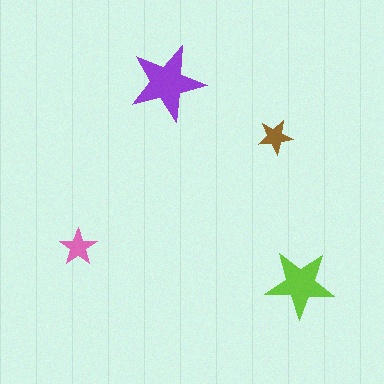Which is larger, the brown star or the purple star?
The purple one.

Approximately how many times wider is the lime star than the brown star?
About 2 times wider.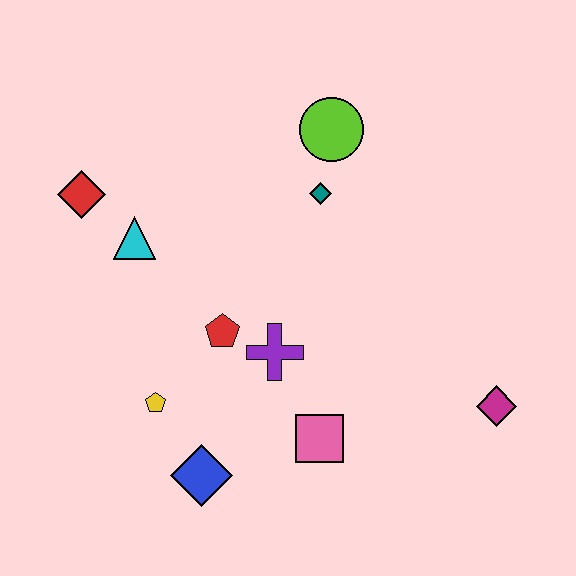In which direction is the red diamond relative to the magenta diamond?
The red diamond is to the left of the magenta diamond.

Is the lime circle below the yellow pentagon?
No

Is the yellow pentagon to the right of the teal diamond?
No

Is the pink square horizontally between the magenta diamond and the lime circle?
No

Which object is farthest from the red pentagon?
The magenta diamond is farthest from the red pentagon.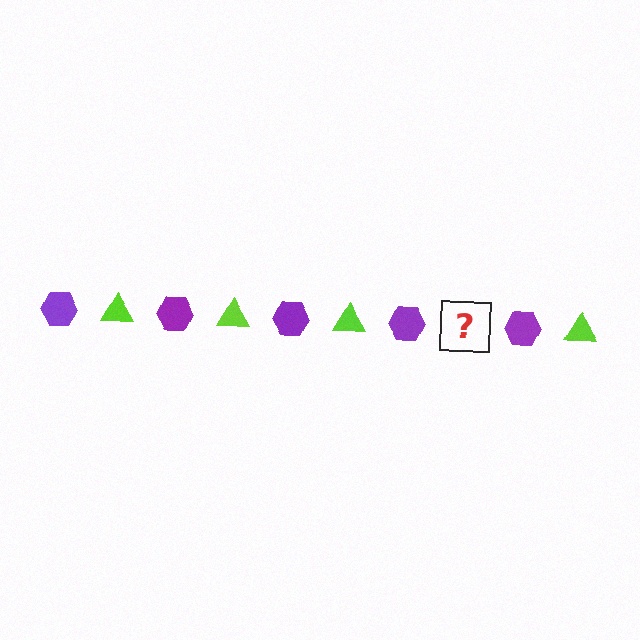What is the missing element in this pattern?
The missing element is a lime triangle.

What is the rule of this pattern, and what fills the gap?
The rule is that the pattern alternates between purple hexagon and lime triangle. The gap should be filled with a lime triangle.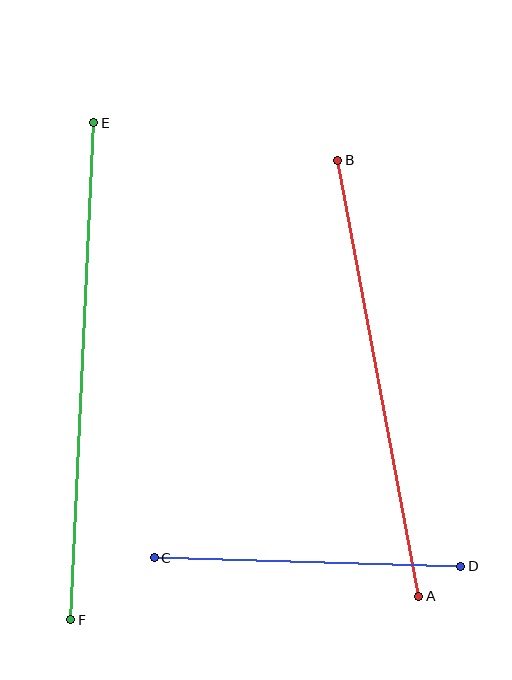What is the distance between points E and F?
The distance is approximately 498 pixels.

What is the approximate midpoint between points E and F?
The midpoint is at approximately (82, 371) pixels.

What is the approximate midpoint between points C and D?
The midpoint is at approximately (308, 562) pixels.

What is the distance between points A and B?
The distance is approximately 444 pixels.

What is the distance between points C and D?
The distance is approximately 307 pixels.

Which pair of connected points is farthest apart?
Points E and F are farthest apart.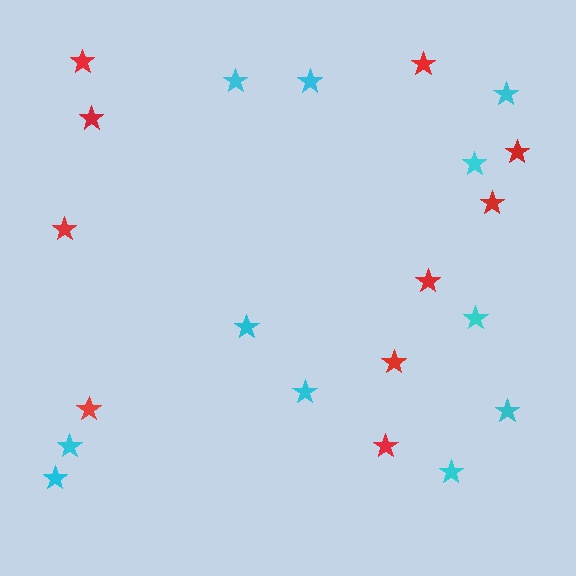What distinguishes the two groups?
There are 2 groups: one group of cyan stars (11) and one group of red stars (10).